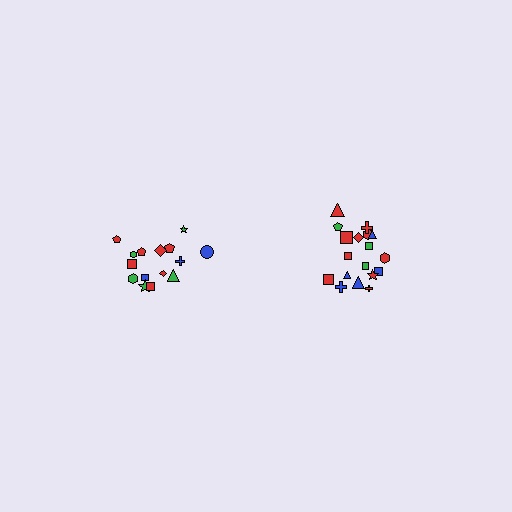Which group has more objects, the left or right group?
The right group.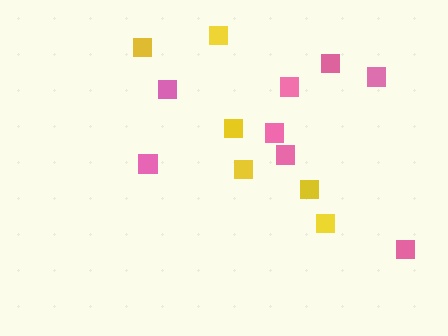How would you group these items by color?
There are 2 groups: one group of pink squares (8) and one group of yellow squares (6).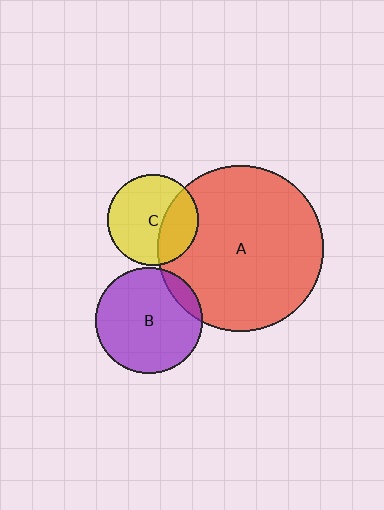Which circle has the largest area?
Circle A (red).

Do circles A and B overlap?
Yes.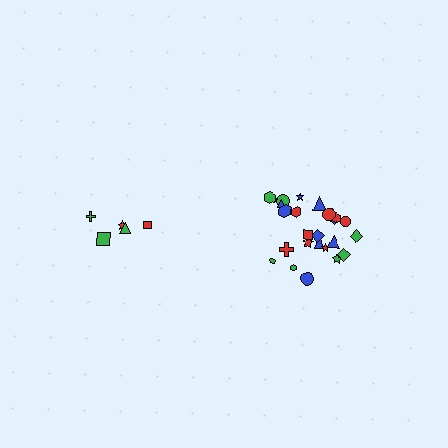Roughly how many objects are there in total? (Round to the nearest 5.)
Roughly 30 objects in total.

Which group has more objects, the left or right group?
The right group.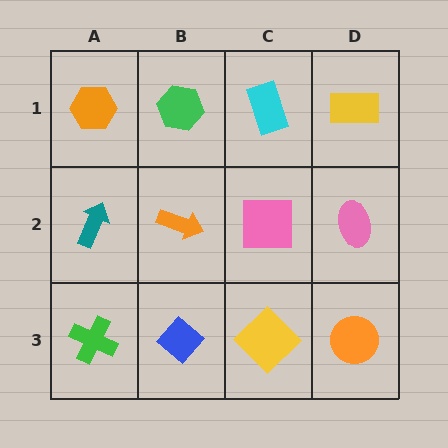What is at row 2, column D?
A pink ellipse.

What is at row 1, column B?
A green hexagon.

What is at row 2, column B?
An orange arrow.